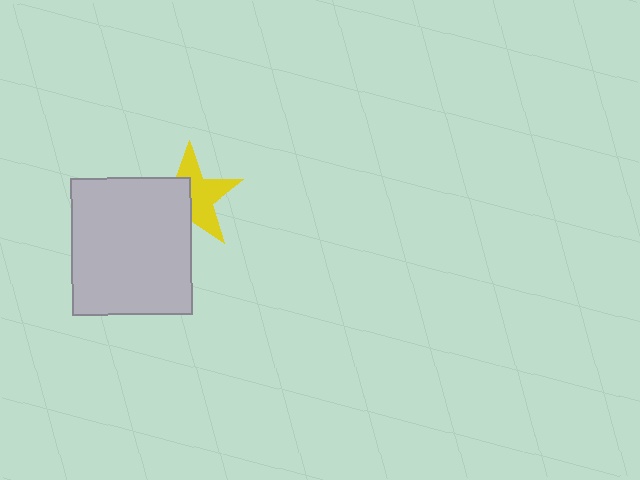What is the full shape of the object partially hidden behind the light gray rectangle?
The partially hidden object is a yellow star.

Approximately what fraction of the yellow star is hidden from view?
Roughly 45% of the yellow star is hidden behind the light gray rectangle.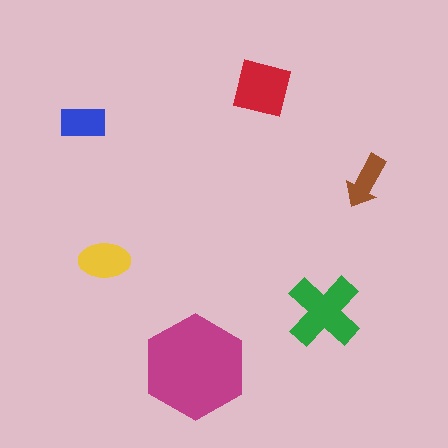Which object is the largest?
The magenta hexagon.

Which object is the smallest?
The brown arrow.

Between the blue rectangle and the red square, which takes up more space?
The red square.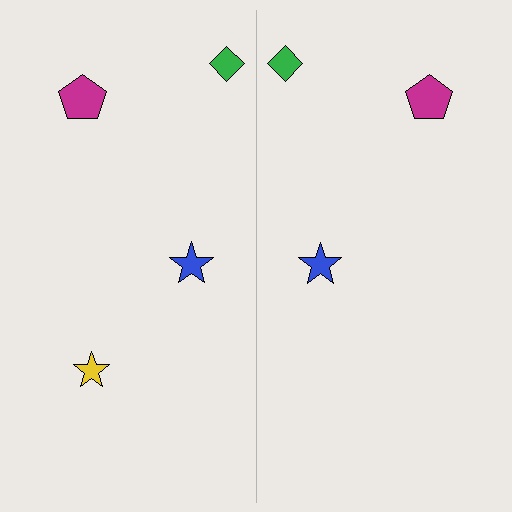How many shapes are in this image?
There are 7 shapes in this image.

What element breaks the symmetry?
A yellow star is missing from the right side.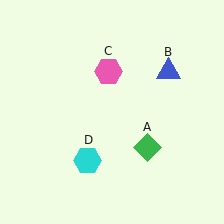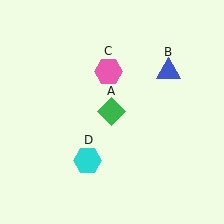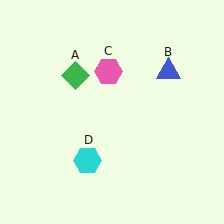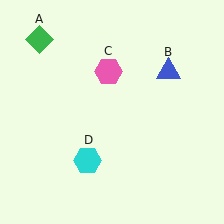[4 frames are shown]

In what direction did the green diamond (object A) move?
The green diamond (object A) moved up and to the left.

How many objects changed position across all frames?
1 object changed position: green diamond (object A).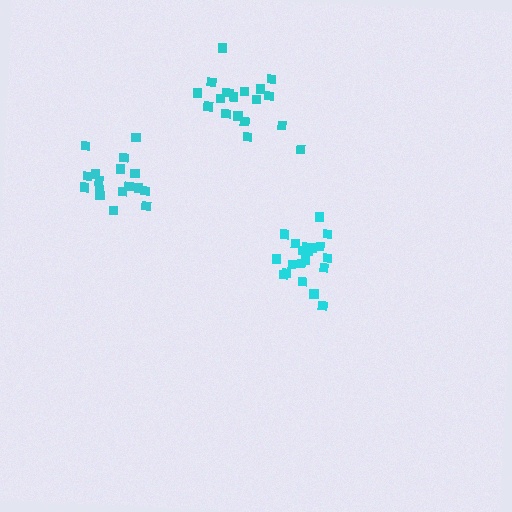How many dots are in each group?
Group 1: 20 dots, Group 2: 19 dots, Group 3: 17 dots (56 total).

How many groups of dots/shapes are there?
There are 3 groups.